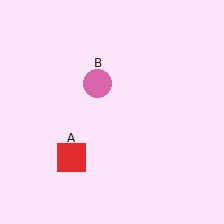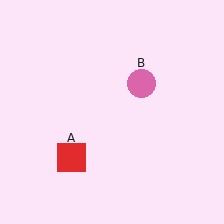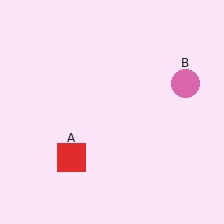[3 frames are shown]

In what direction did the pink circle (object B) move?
The pink circle (object B) moved right.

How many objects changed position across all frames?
1 object changed position: pink circle (object B).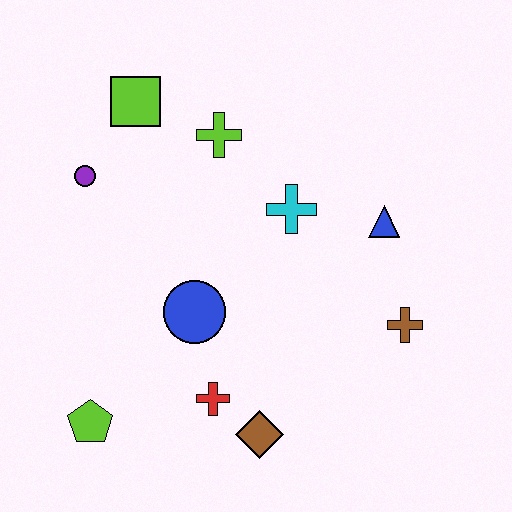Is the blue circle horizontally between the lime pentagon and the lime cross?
Yes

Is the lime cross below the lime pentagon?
No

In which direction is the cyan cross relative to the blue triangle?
The cyan cross is to the left of the blue triangle.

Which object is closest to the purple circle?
The lime square is closest to the purple circle.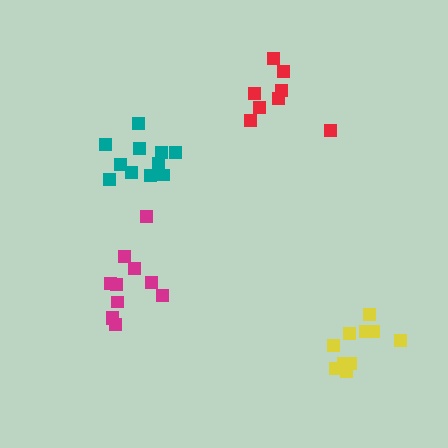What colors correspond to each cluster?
The clusters are colored: yellow, magenta, red, teal.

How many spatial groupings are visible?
There are 4 spatial groupings.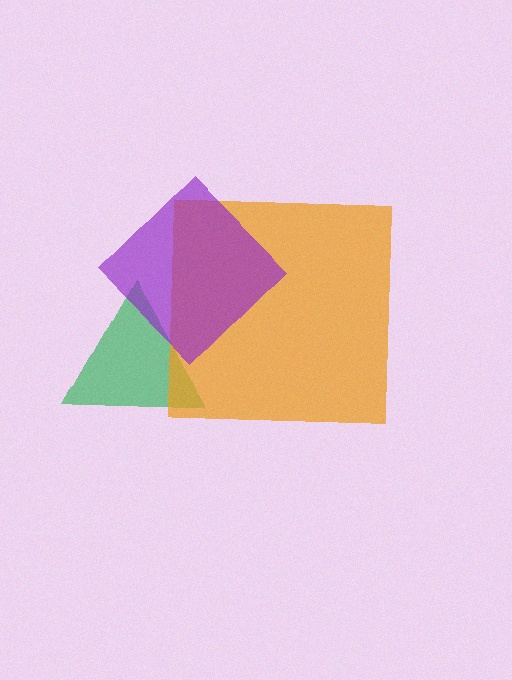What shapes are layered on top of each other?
The layered shapes are: a green triangle, an orange square, a purple diamond.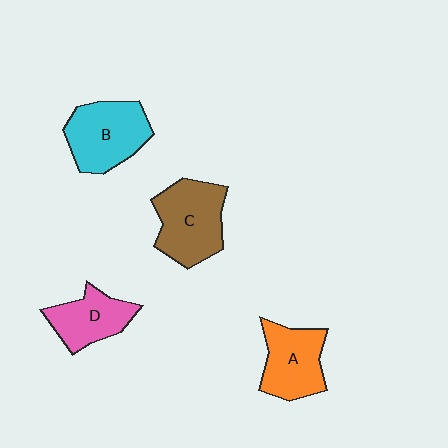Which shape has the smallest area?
Shape D (pink).